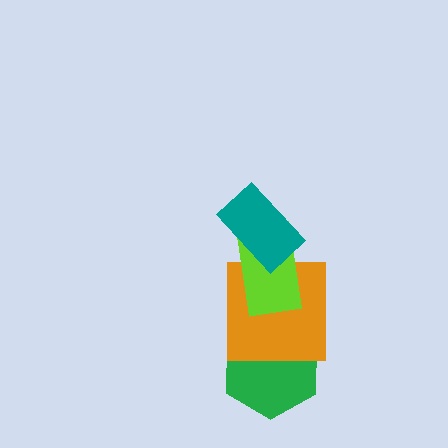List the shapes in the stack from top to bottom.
From top to bottom: the teal rectangle, the lime rectangle, the orange square, the green hexagon.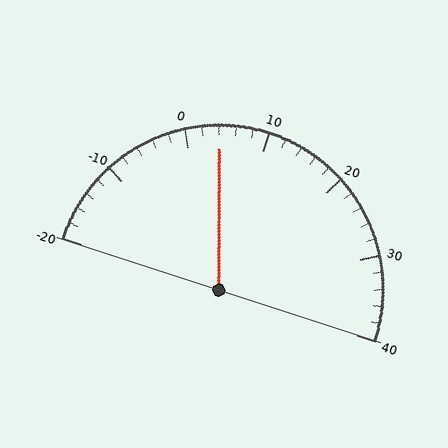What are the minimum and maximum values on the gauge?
The gauge ranges from -20 to 40.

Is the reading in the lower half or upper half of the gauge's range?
The reading is in the lower half of the range (-20 to 40).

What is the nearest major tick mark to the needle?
The nearest major tick mark is 0.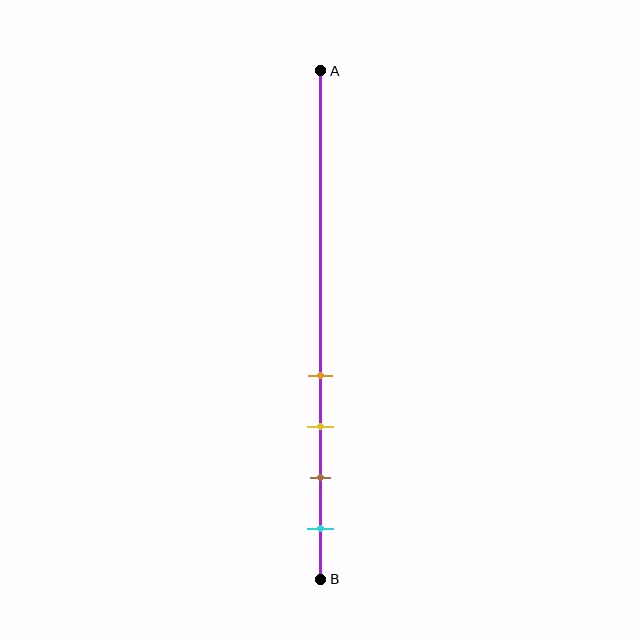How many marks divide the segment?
There are 4 marks dividing the segment.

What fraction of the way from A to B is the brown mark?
The brown mark is approximately 80% (0.8) of the way from A to B.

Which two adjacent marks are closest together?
The orange and yellow marks are the closest adjacent pair.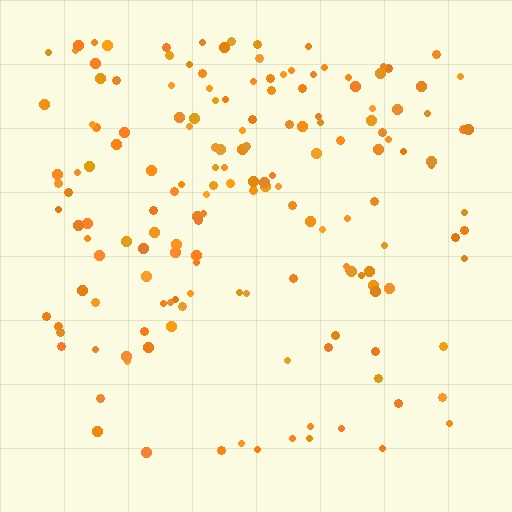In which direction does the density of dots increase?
From bottom to top, with the top side densest.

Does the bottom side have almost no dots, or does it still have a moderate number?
Still a moderate number, just noticeably fewer than the top.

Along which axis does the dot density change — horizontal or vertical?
Vertical.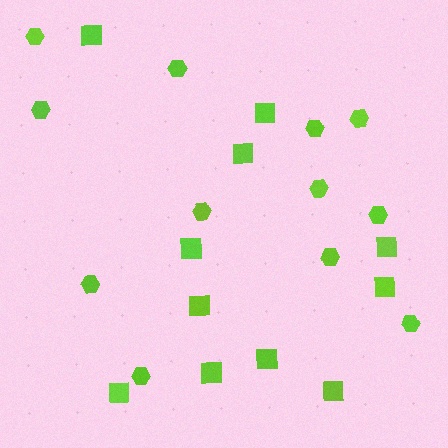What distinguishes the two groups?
There are 2 groups: one group of hexagons (12) and one group of squares (11).